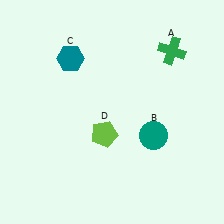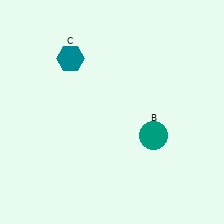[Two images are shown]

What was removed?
The lime pentagon (D), the green cross (A) were removed in Image 2.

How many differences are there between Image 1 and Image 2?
There are 2 differences between the two images.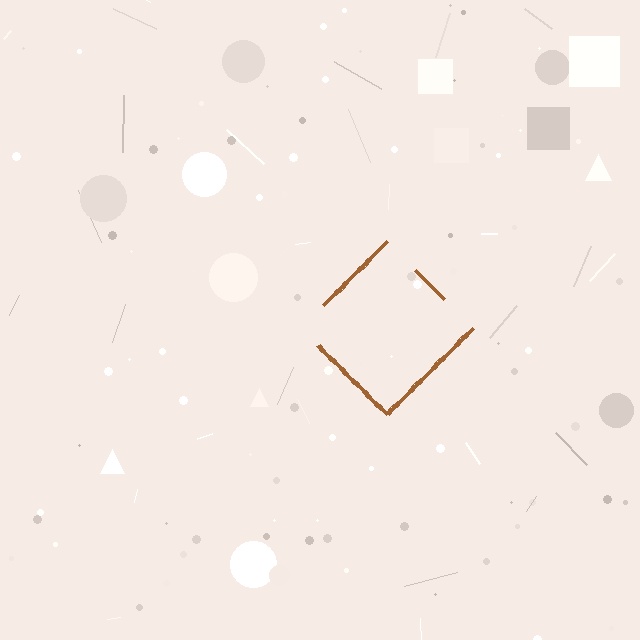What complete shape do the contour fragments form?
The contour fragments form a diamond.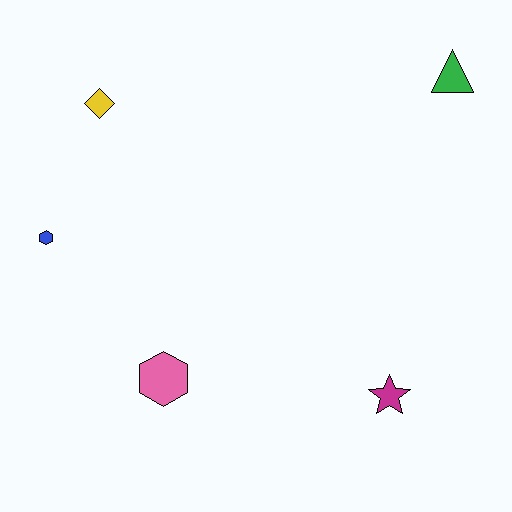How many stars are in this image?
There is 1 star.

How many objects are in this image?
There are 5 objects.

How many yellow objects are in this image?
There is 1 yellow object.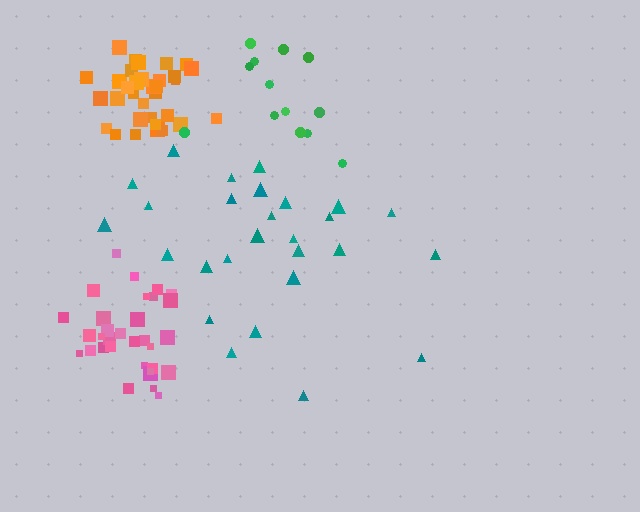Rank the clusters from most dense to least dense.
orange, pink, teal, green.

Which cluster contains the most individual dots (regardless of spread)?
Orange (33).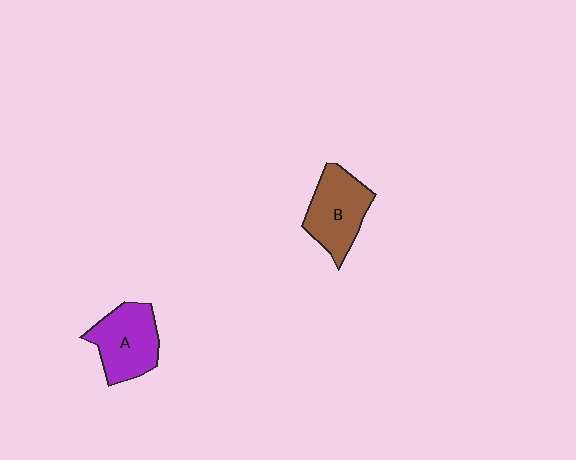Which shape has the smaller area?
Shape B (brown).